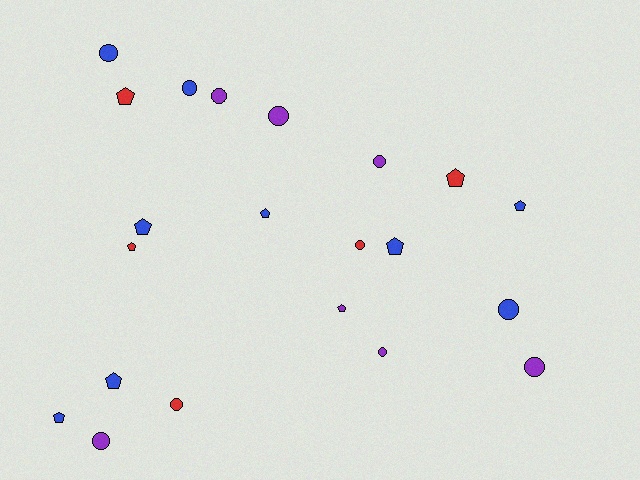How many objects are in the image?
There are 21 objects.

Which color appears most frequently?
Blue, with 9 objects.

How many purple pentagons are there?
There is 1 purple pentagon.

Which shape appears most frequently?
Circle, with 11 objects.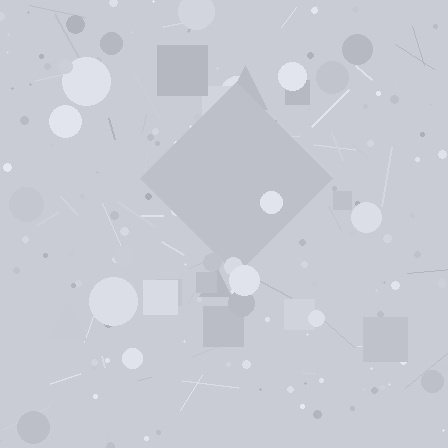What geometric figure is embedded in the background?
A diamond is embedded in the background.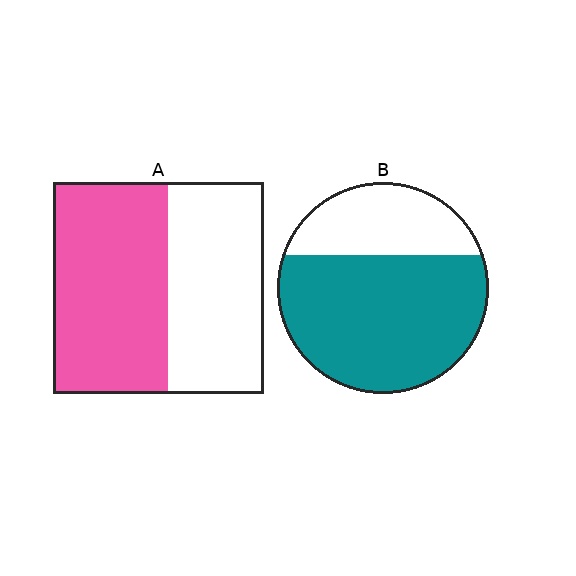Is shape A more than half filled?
Yes.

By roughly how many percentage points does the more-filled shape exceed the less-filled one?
By roughly 15 percentage points (B over A).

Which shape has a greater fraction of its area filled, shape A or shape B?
Shape B.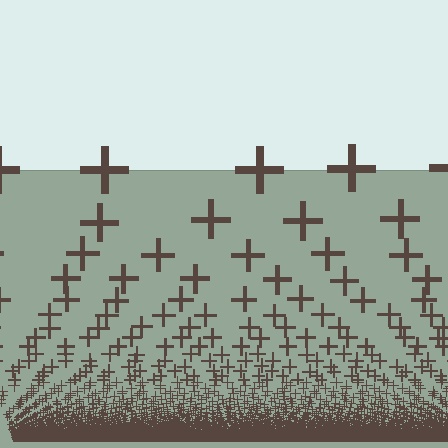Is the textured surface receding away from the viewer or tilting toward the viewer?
The surface appears to tilt toward the viewer. Texture elements get larger and sparser toward the top.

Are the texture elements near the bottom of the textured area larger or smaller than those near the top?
Smaller. The gradient is inverted — elements near the bottom are smaller and denser.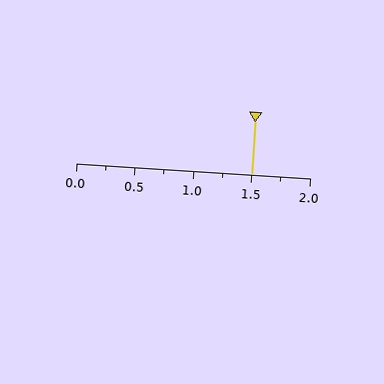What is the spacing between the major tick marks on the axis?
The major ticks are spaced 0.5 apart.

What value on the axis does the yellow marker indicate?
The marker indicates approximately 1.5.